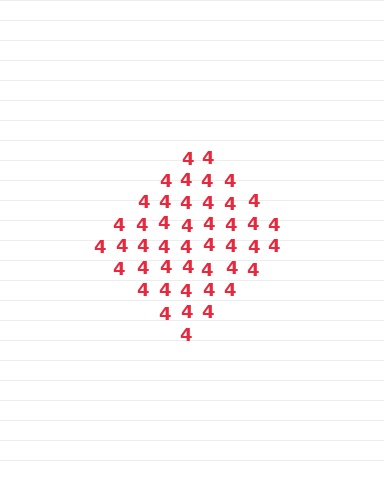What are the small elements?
The small elements are digit 4's.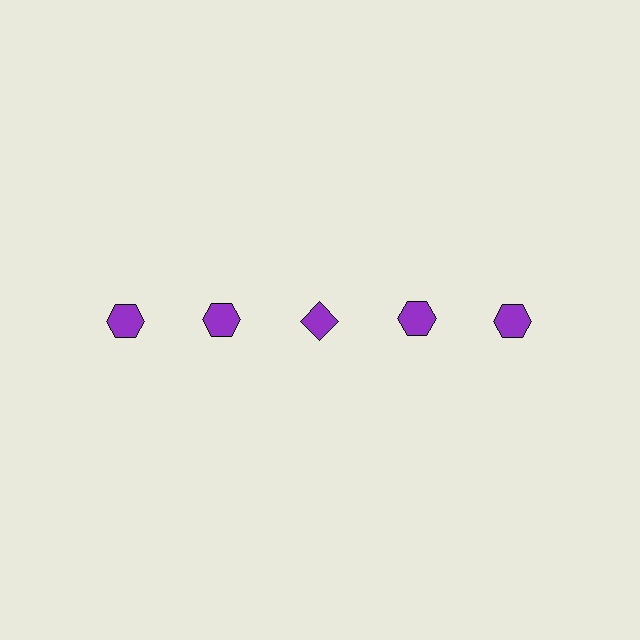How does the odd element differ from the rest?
It has a different shape: diamond instead of hexagon.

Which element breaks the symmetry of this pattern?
The purple diamond in the top row, center column breaks the symmetry. All other shapes are purple hexagons.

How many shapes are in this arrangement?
There are 5 shapes arranged in a grid pattern.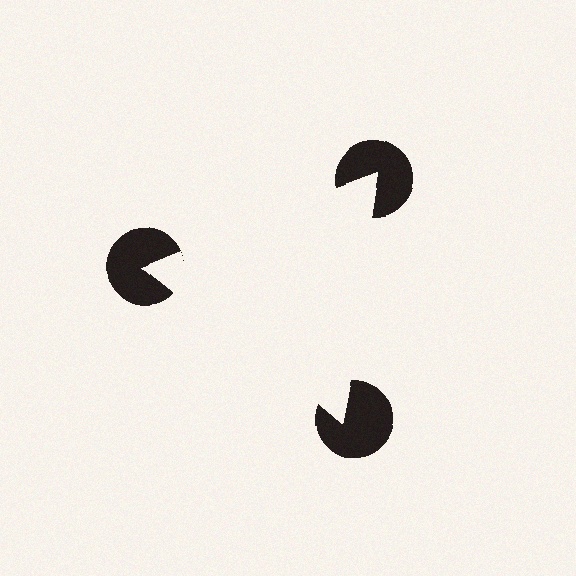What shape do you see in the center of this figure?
An illusory triangle — its edges are inferred from the aligned wedge cuts in the pac-man discs, not physically drawn.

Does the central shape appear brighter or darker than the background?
It typically appears slightly brighter than the background, even though no actual brightness change is drawn.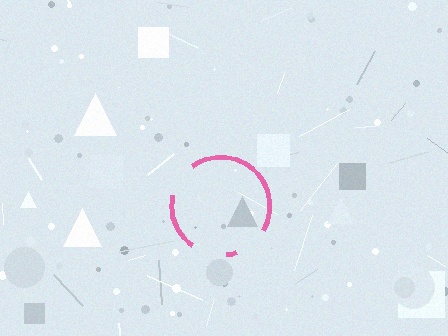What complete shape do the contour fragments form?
The contour fragments form a circle.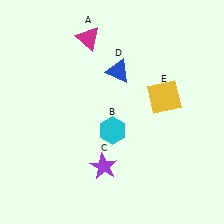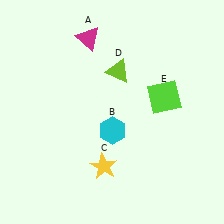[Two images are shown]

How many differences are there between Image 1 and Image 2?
There are 3 differences between the two images.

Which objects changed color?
C changed from purple to yellow. D changed from blue to lime. E changed from yellow to lime.